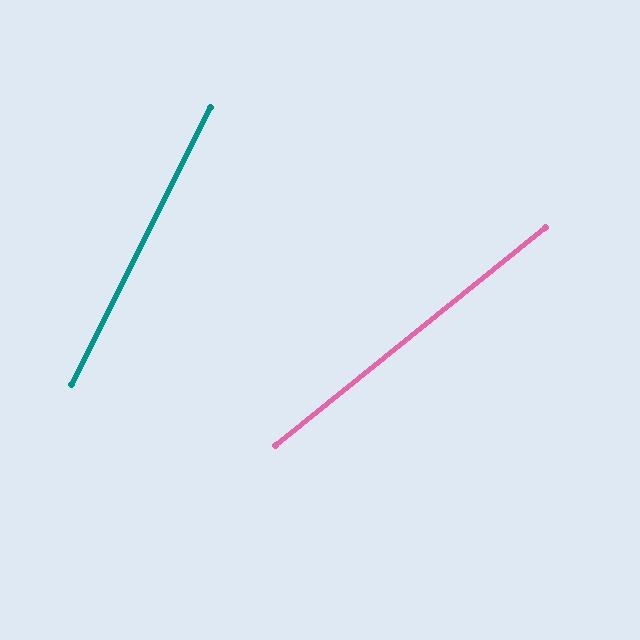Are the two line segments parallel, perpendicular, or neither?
Neither parallel nor perpendicular — they differ by about 24°.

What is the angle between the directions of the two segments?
Approximately 24 degrees.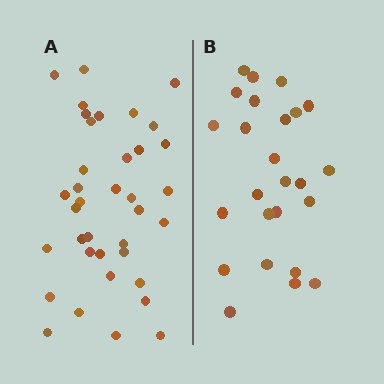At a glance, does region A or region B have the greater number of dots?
Region A (the left region) has more dots.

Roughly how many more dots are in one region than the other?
Region A has roughly 12 or so more dots than region B.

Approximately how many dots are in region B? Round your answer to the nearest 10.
About 20 dots. (The exact count is 25, which rounds to 20.)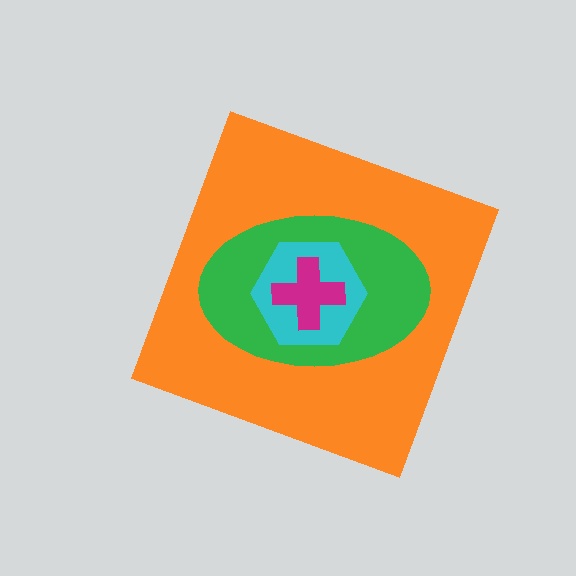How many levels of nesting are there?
4.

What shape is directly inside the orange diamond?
The green ellipse.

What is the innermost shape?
The magenta cross.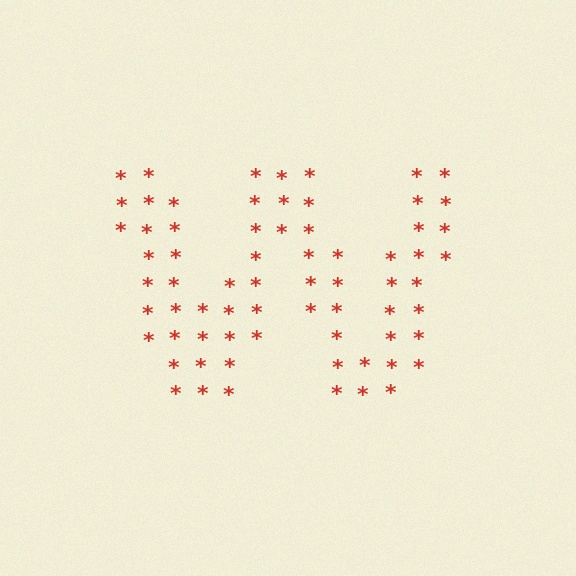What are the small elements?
The small elements are asterisks.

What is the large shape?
The large shape is the letter W.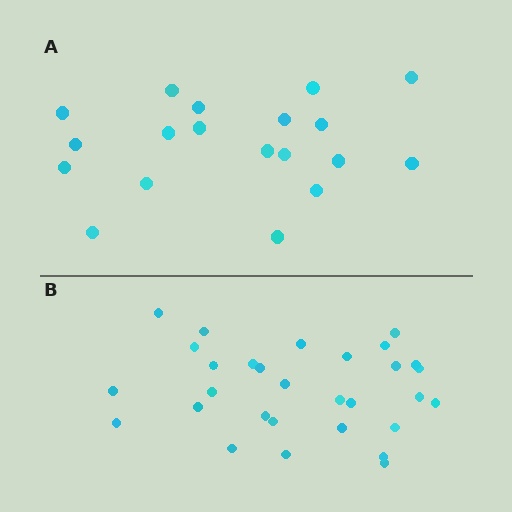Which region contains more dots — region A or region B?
Region B (the bottom region) has more dots.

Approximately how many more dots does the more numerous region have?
Region B has roughly 12 or so more dots than region A.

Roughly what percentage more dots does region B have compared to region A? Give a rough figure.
About 60% more.